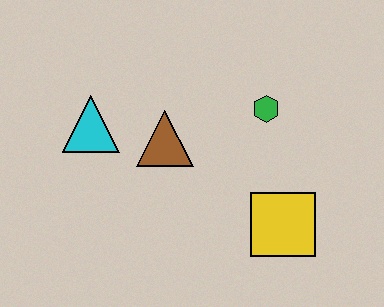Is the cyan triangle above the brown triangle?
Yes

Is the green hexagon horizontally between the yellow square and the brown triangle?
Yes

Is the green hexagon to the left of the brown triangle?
No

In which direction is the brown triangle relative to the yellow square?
The brown triangle is to the left of the yellow square.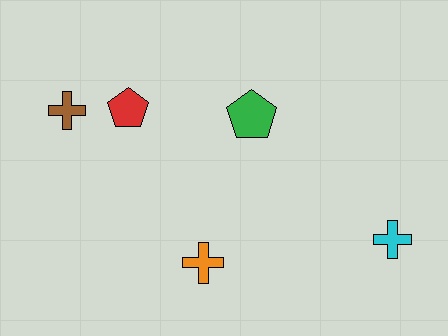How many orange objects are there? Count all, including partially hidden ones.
There is 1 orange object.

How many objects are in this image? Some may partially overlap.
There are 5 objects.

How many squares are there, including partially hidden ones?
There are no squares.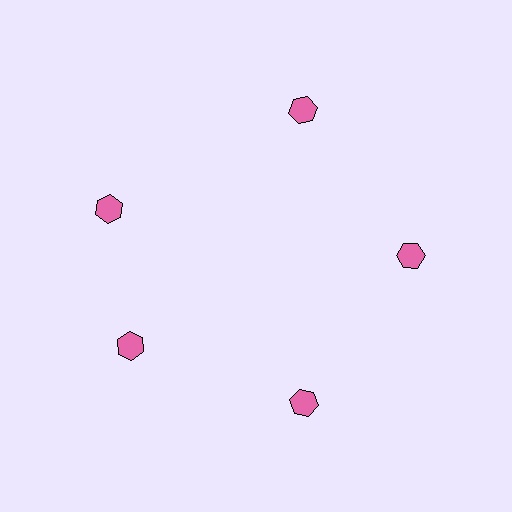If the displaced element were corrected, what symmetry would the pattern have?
It would have 5-fold rotational symmetry — the pattern would map onto itself every 72 degrees.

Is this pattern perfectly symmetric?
No. The 5 pink hexagons are arranged in a ring, but one element near the 10 o'clock position is rotated out of alignment along the ring, breaking the 5-fold rotational symmetry.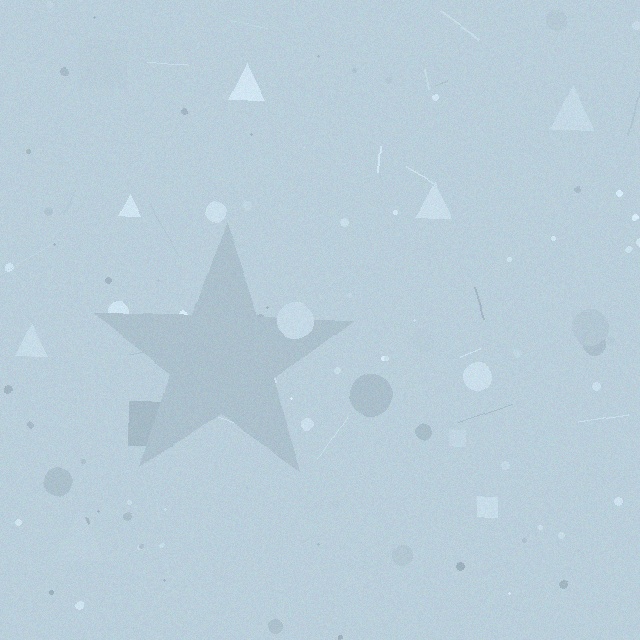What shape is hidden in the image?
A star is hidden in the image.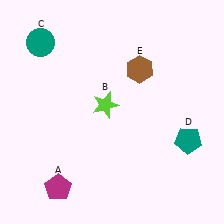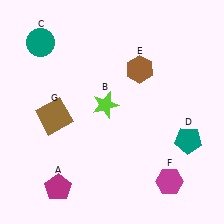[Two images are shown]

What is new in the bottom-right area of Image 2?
A magenta hexagon (F) was added in the bottom-right area of Image 2.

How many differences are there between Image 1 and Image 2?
There are 2 differences between the two images.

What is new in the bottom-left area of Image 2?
A brown square (G) was added in the bottom-left area of Image 2.